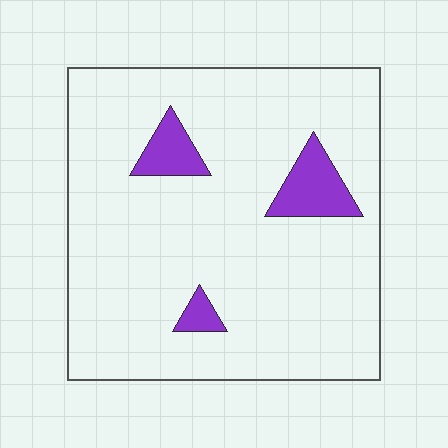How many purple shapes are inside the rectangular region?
3.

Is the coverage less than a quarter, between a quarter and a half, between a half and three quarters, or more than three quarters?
Less than a quarter.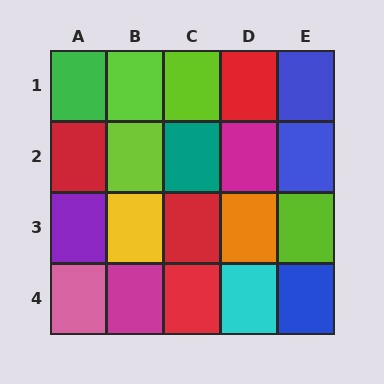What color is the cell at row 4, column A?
Pink.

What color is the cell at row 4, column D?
Cyan.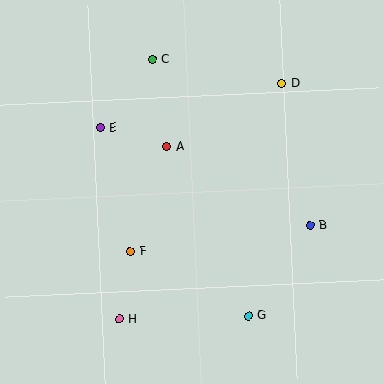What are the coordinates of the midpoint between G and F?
The midpoint between G and F is at (189, 284).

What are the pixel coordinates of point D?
Point D is at (282, 84).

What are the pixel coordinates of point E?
Point E is at (100, 128).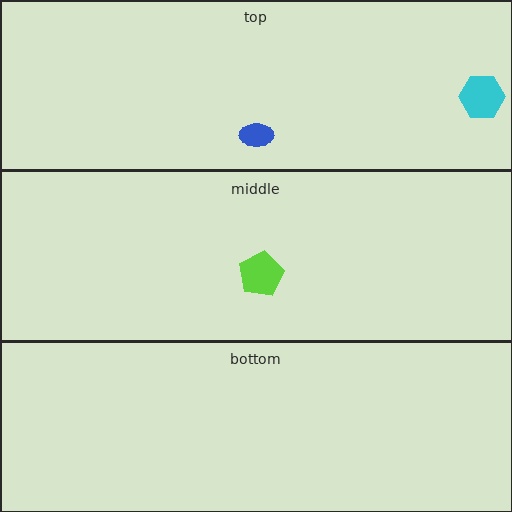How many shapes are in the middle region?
1.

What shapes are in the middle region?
The lime pentagon.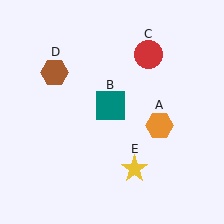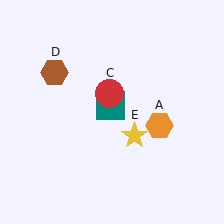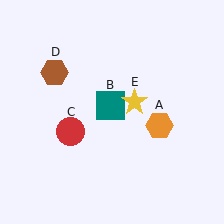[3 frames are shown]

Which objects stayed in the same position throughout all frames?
Orange hexagon (object A) and teal square (object B) and brown hexagon (object D) remained stationary.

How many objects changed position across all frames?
2 objects changed position: red circle (object C), yellow star (object E).